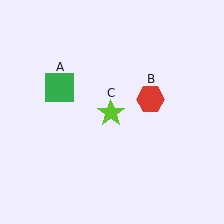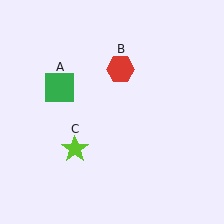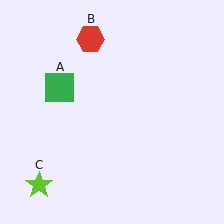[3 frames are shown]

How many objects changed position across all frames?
2 objects changed position: red hexagon (object B), lime star (object C).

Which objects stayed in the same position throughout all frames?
Green square (object A) remained stationary.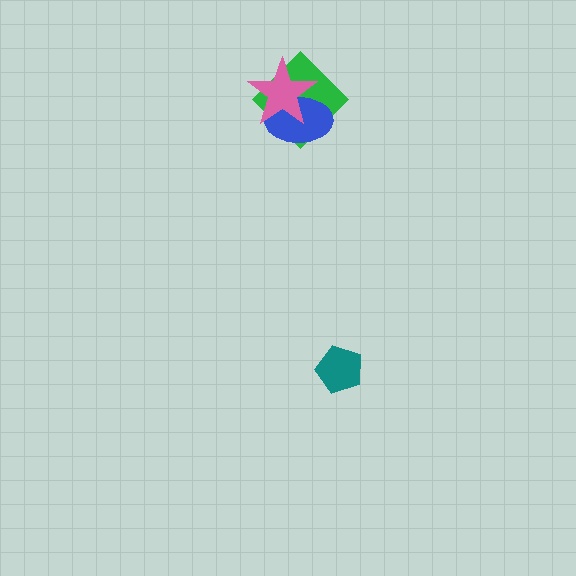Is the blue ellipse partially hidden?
Yes, it is partially covered by another shape.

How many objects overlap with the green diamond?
2 objects overlap with the green diamond.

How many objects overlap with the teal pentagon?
0 objects overlap with the teal pentagon.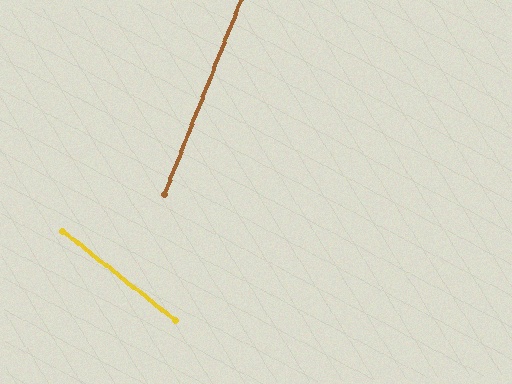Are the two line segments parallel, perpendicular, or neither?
Neither parallel nor perpendicular — they differ by about 73°.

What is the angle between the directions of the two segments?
Approximately 73 degrees.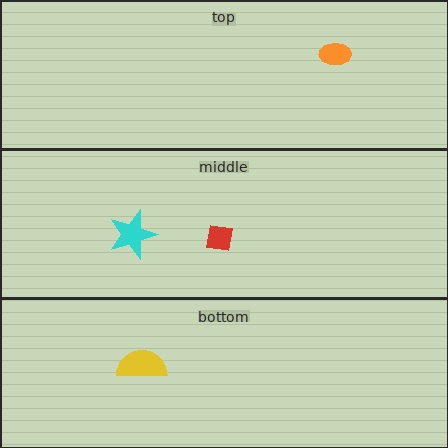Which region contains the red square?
The middle region.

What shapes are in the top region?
The orange ellipse.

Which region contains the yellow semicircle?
The bottom region.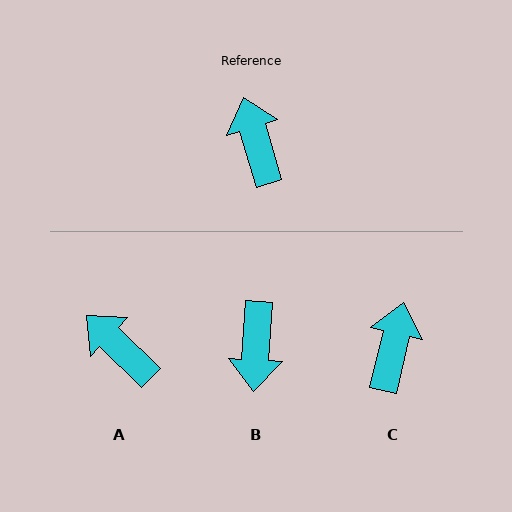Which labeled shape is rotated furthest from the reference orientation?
B, about 160 degrees away.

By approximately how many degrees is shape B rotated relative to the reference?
Approximately 160 degrees counter-clockwise.